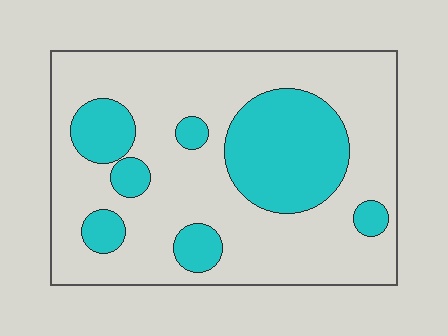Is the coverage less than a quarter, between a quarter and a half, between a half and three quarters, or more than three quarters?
Between a quarter and a half.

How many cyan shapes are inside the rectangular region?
7.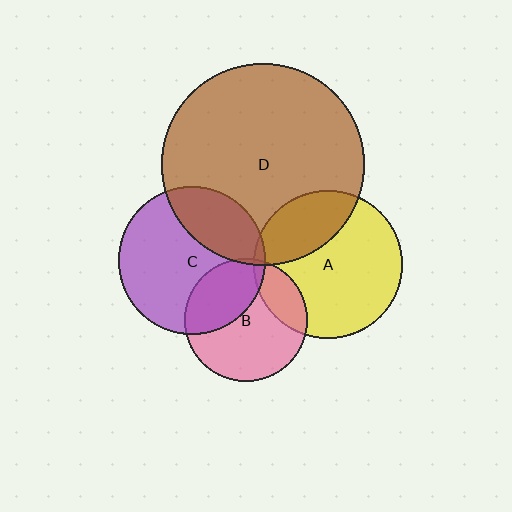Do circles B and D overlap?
Yes.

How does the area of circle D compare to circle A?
Approximately 1.9 times.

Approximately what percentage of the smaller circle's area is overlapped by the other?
Approximately 5%.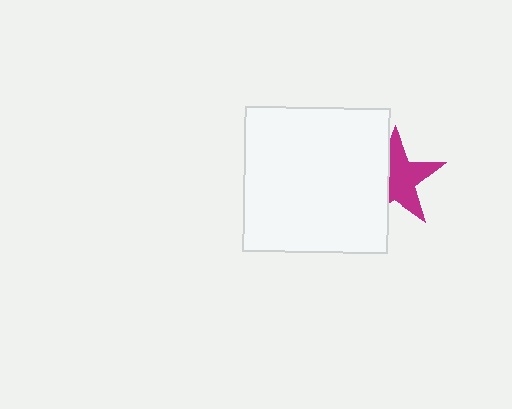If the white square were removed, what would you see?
You would see the complete magenta star.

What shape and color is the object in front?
The object in front is a white square.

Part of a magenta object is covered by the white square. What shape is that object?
It is a star.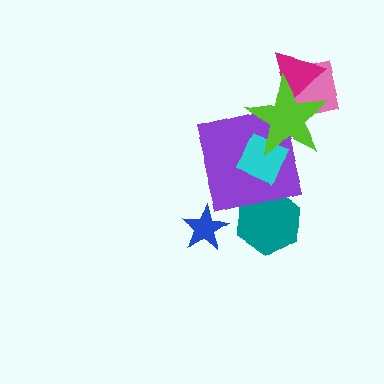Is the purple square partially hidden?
Yes, it is partially covered by another shape.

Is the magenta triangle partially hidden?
Yes, it is partially covered by another shape.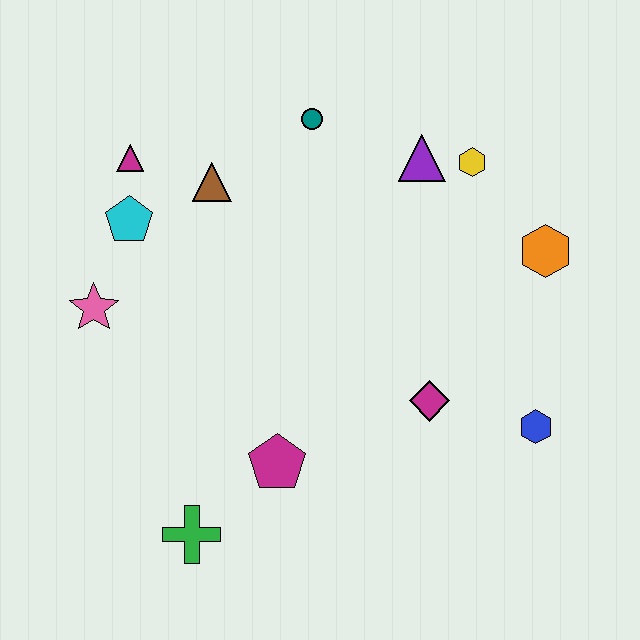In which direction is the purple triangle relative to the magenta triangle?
The purple triangle is to the right of the magenta triangle.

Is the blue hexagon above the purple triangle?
No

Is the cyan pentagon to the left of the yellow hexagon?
Yes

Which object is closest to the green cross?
The magenta pentagon is closest to the green cross.